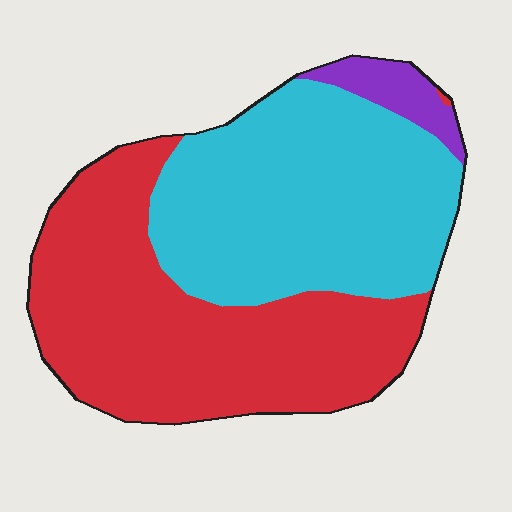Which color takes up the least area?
Purple, at roughly 5%.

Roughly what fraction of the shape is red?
Red takes up about one half (1/2) of the shape.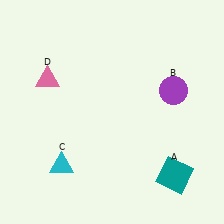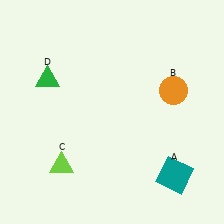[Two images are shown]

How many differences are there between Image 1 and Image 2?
There are 3 differences between the two images.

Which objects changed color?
B changed from purple to orange. C changed from cyan to lime. D changed from pink to green.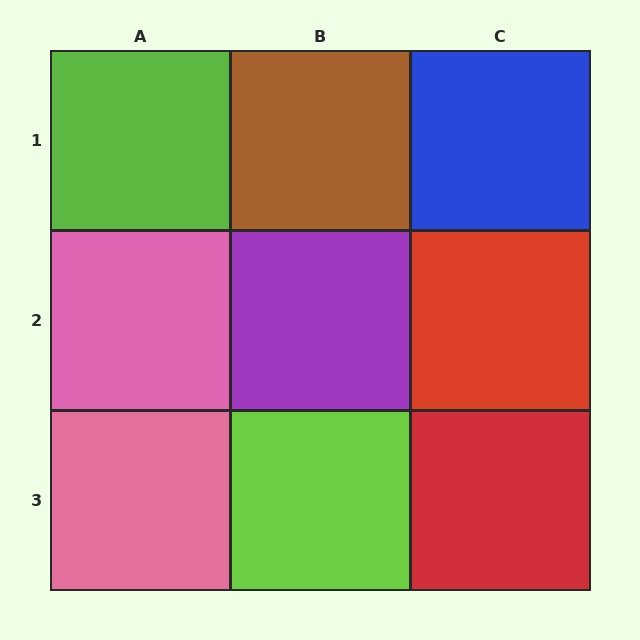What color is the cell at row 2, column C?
Red.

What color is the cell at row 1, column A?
Lime.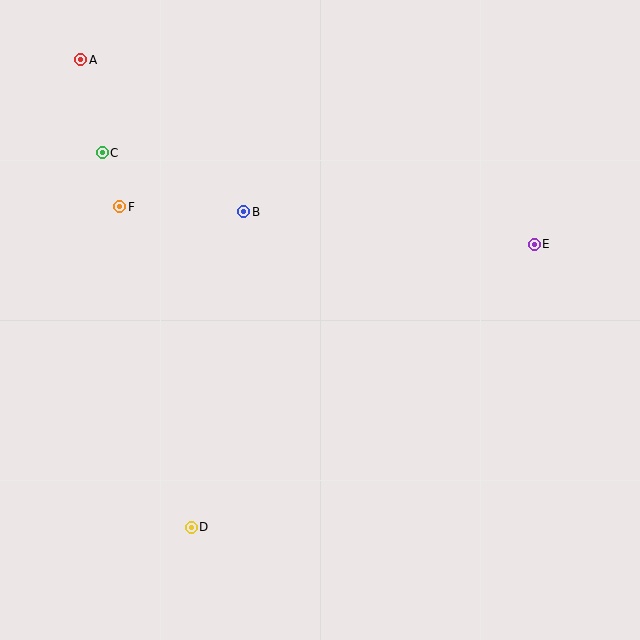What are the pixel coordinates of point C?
Point C is at (102, 153).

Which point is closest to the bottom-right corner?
Point E is closest to the bottom-right corner.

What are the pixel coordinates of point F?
Point F is at (120, 207).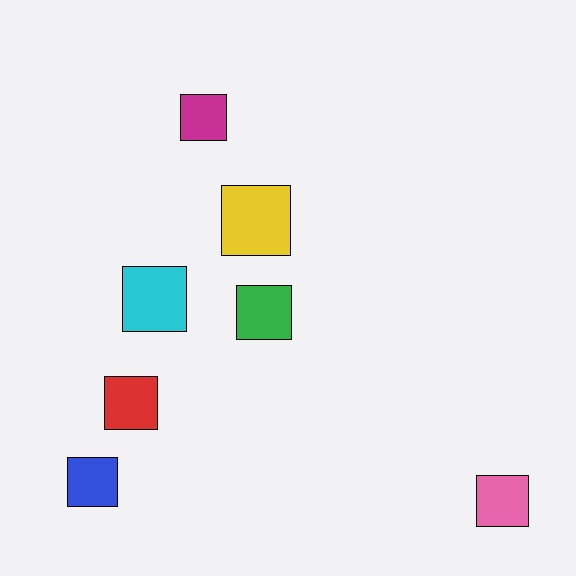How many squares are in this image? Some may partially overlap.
There are 7 squares.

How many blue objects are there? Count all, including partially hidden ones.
There is 1 blue object.